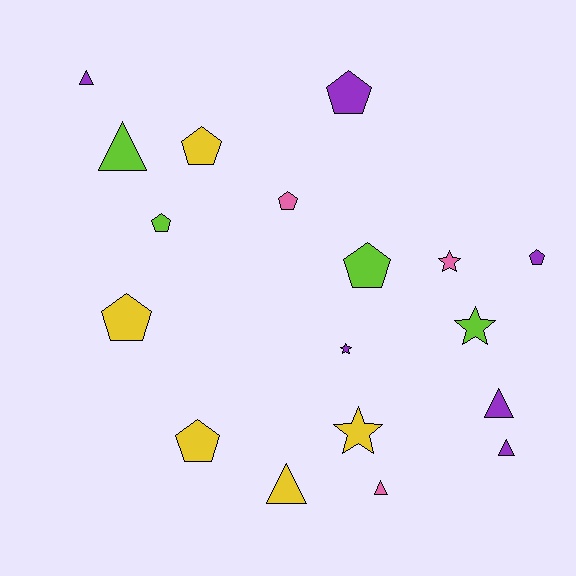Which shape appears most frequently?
Pentagon, with 8 objects.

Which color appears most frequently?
Purple, with 6 objects.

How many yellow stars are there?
There is 1 yellow star.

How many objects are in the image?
There are 18 objects.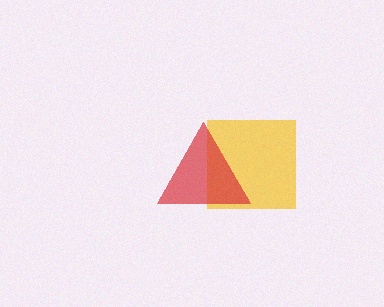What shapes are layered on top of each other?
The layered shapes are: a yellow square, a red triangle.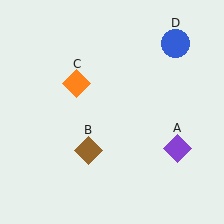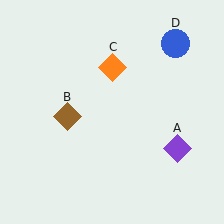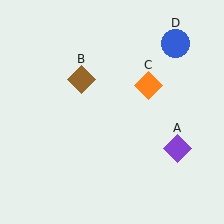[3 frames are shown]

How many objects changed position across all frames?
2 objects changed position: brown diamond (object B), orange diamond (object C).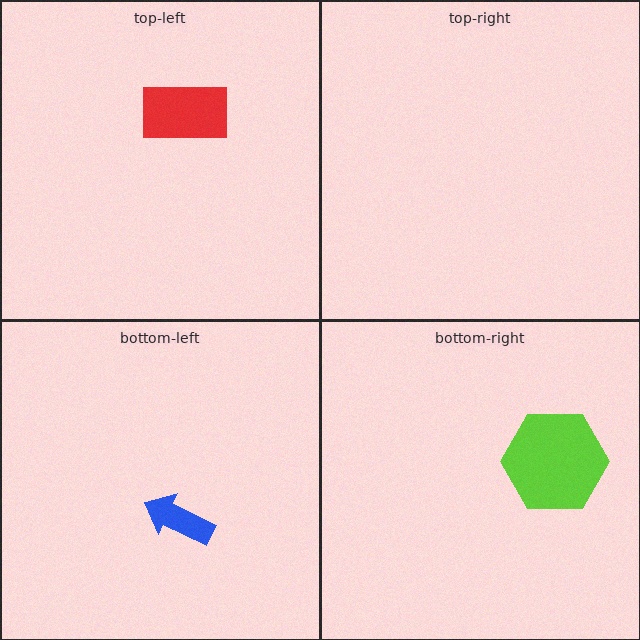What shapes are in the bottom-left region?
The blue arrow.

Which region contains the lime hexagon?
The bottom-right region.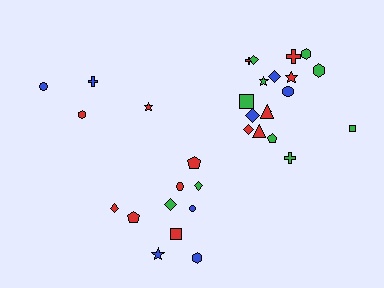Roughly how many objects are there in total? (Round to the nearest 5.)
Roughly 30 objects in total.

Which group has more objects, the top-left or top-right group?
The top-right group.